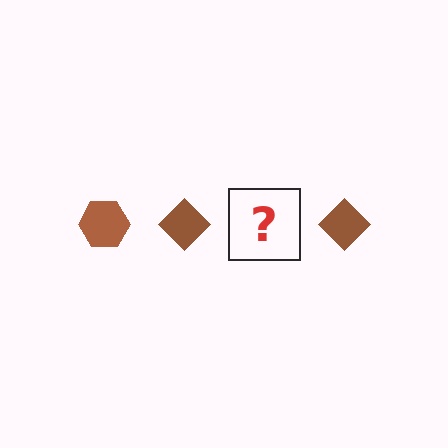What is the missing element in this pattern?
The missing element is a brown hexagon.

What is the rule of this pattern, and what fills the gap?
The rule is that the pattern cycles through hexagon, diamond shapes in brown. The gap should be filled with a brown hexagon.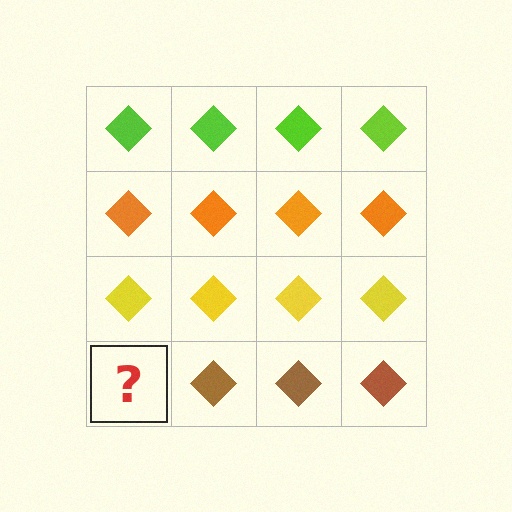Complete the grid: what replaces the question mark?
The question mark should be replaced with a brown diamond.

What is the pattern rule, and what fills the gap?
The rule is that each row has a consistent color. The gap should be filled with a brown diamond.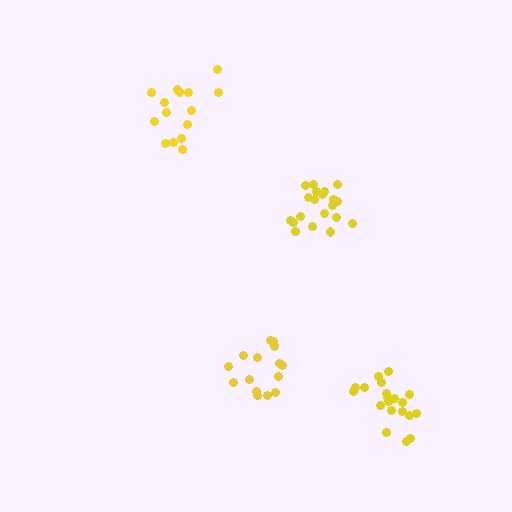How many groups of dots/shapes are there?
There are 4 groups.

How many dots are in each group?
Group 1: 15 dots, Group 2: 16 dots, Group 3: 21 dots, Group 4: 20 dots (72 total).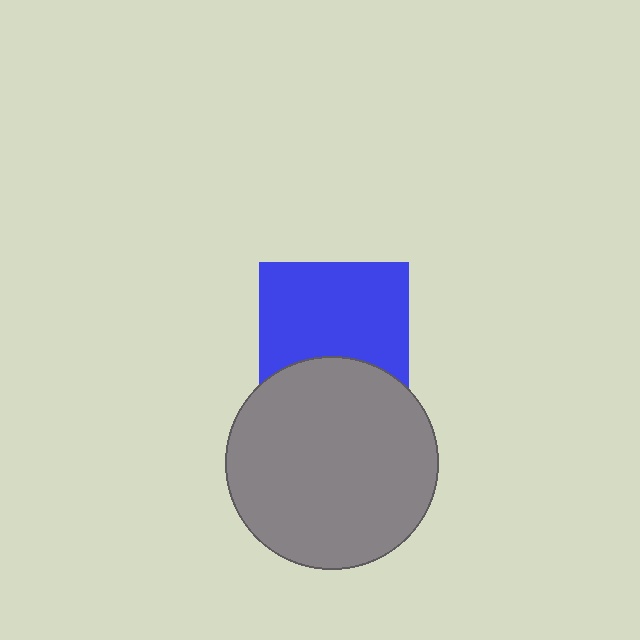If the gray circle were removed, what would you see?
You would see the complete blue square.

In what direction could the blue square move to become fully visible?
The blue square could move up. That would shift it out from behind the gray circle entirely.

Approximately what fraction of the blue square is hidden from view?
Roughly 31% of the blue square is hidden behind the gray circle.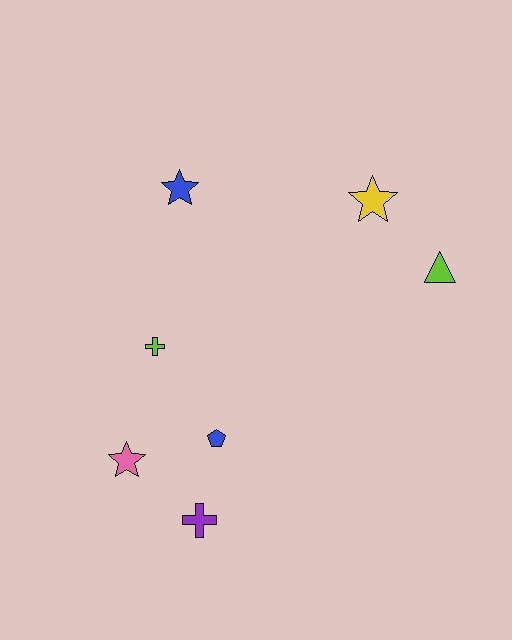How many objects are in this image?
There are 7 objects.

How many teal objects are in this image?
There are no teal objects.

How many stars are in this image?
There are 3 stars.